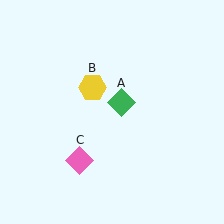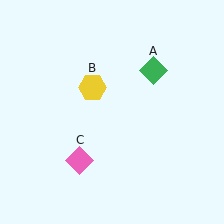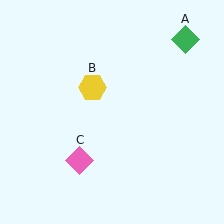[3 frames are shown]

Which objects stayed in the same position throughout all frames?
Yellow hexagon (object B) and pink diamond (object C) remained stationary.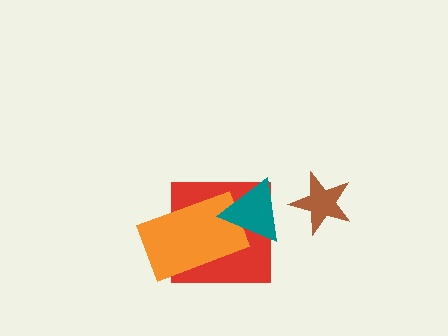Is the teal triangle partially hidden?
No, no other shape covers it.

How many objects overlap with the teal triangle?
2 objects overlap with the teal triangle.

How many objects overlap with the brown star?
0 objects overlap with the brown star.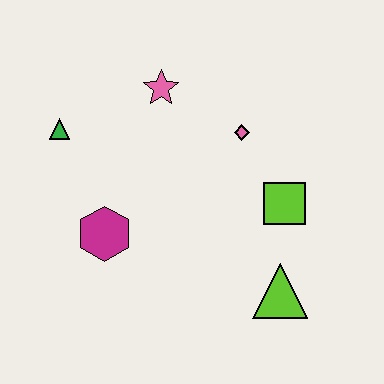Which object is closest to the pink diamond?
The lime square is closest to the pink diamond.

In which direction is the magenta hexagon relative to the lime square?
The magenta hexagon is to the left of the lime square.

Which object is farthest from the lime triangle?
The green triangle is farthest from the lime triangle.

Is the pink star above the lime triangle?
Yes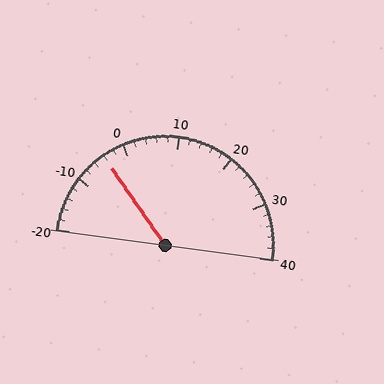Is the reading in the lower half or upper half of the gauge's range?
The reading is in the lower half of the range (-20 to 40).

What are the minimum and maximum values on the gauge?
The gauge ranges from -20 to 40.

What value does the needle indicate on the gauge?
The needle indicates approximately -4.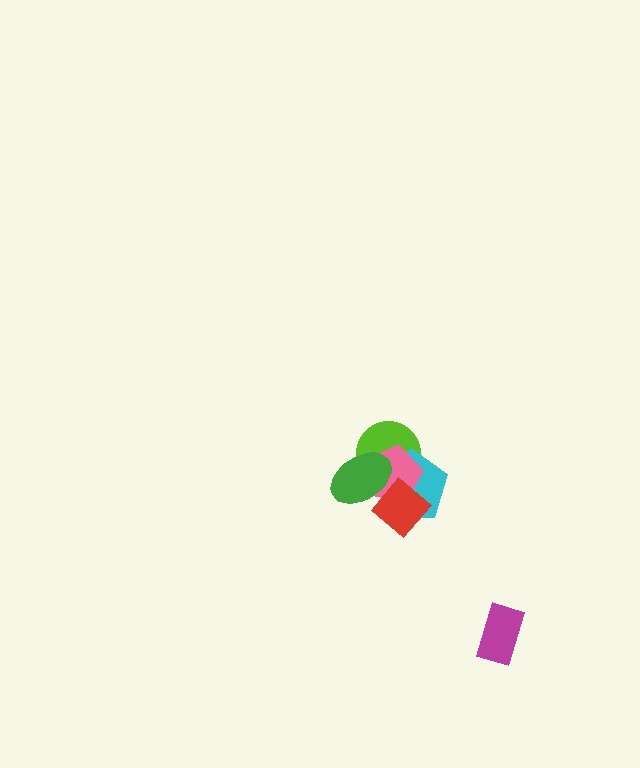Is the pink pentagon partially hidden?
Yes, it is partially covered by another shape.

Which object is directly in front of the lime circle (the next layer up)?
The cyan pentagon is directly in front of the lime circle.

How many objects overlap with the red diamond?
3 objects overlap with the red diamond.